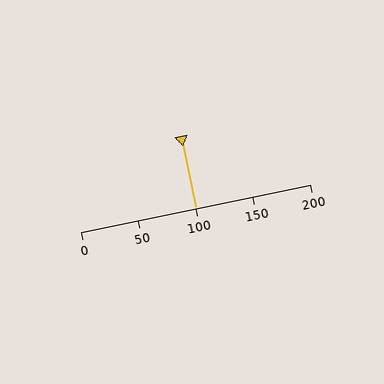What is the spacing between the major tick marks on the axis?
The major ticks are spaced 50 apart.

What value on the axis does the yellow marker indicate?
The marker indicates approximately 100.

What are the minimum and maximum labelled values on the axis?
The axis runs from 0 to 200.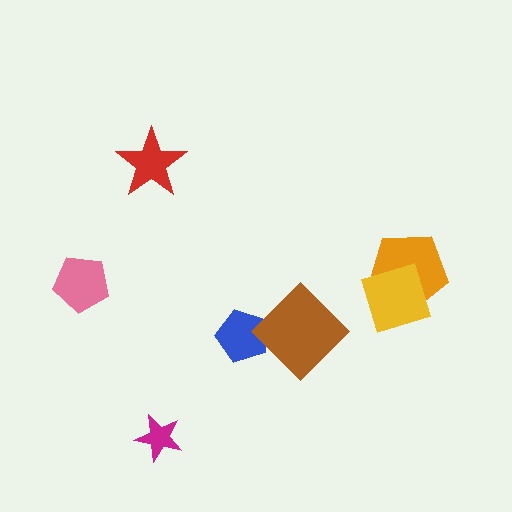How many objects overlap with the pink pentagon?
0 objects overlap with the pink pentagon.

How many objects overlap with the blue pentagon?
1 object overlaps with the blue pentagon.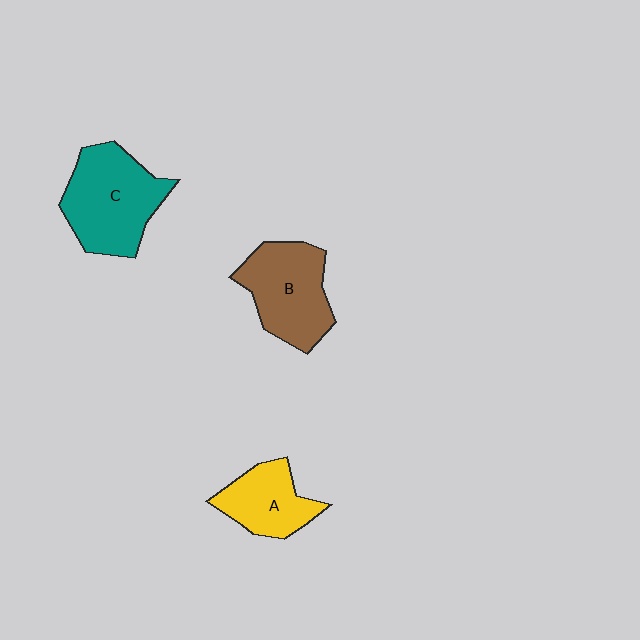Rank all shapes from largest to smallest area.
From largest to smallest: C (teal), B (brown), A (yellow).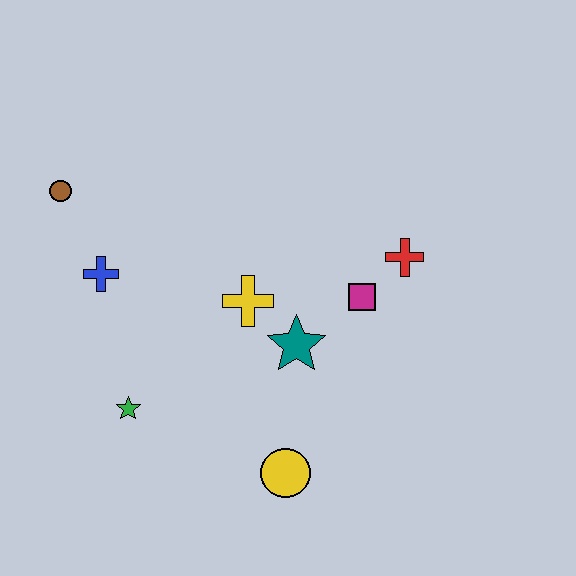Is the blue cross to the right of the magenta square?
No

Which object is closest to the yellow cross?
The teal star is closest to the yellow cross.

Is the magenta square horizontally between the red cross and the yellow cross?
Yes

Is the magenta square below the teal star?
No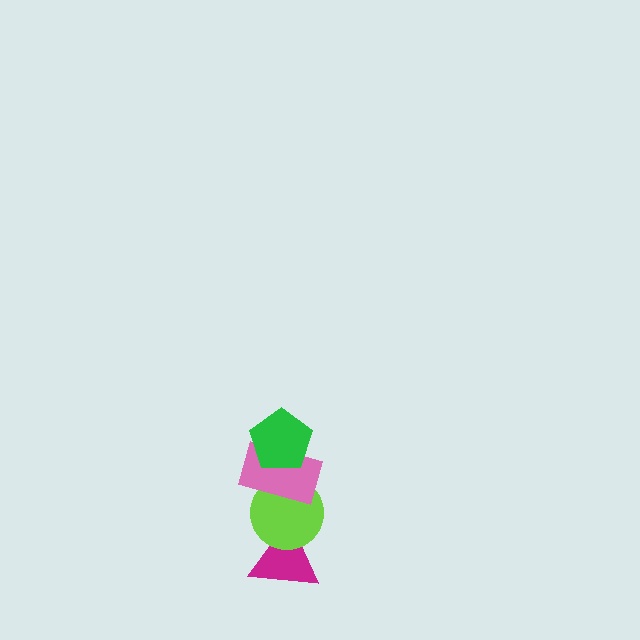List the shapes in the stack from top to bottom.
From top to bottom: the green pentagon, the pink rectangle, the lime circle, the magenta triangle.